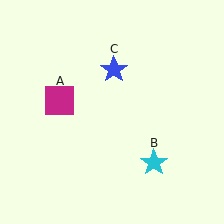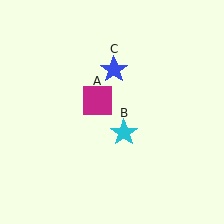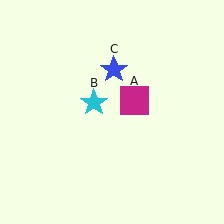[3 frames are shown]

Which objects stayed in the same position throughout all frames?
Blue star (object C) remained stationary.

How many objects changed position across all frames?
2 objects changed position: magenta square (object A), cyan star (object B).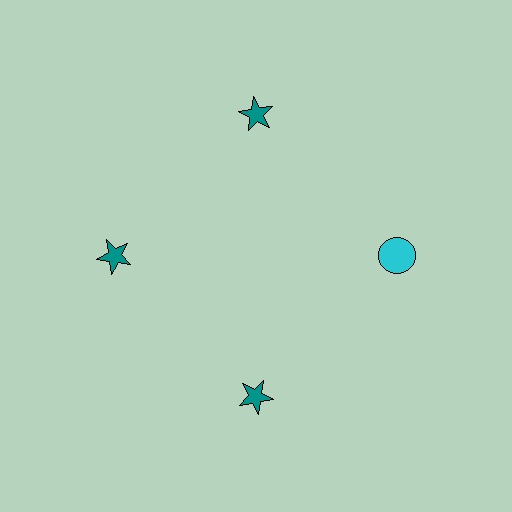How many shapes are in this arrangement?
There are 4 shapes arranged in a ring pattern.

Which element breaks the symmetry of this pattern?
The cyan circle at roughly the 3 o'clock position breaks the symmetry. All other shapes are teal stars.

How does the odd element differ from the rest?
It differs in both color (cyan instead of teal) and shape (circle instead of star).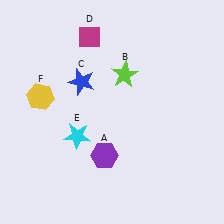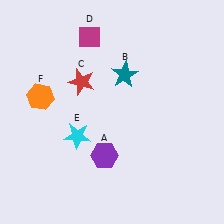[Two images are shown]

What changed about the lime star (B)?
In Image 1, B is lime. In Image 2, it changed to teal.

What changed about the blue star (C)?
In Image 1, C is blue. In Image 2, it changed to red.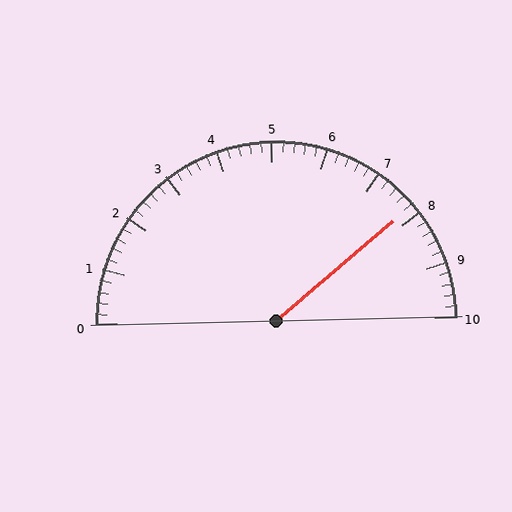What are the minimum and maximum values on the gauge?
The gauge ranges from 0 to 10.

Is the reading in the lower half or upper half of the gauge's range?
The reading is in the upper half of the range (0 to 10).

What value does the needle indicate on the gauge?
The needle indicates approximately 7.8.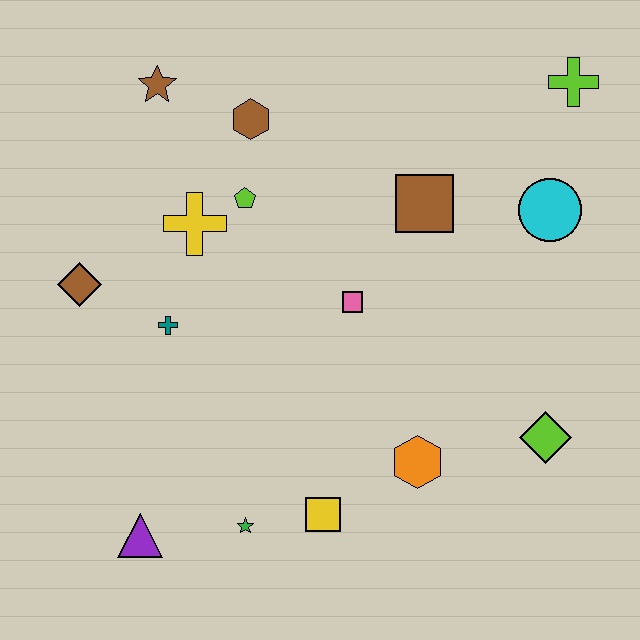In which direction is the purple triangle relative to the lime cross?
The purple triangle is below the lime cross.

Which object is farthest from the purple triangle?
The lime cross is farthest from the purple triangle.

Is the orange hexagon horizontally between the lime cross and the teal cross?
Yes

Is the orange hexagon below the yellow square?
No